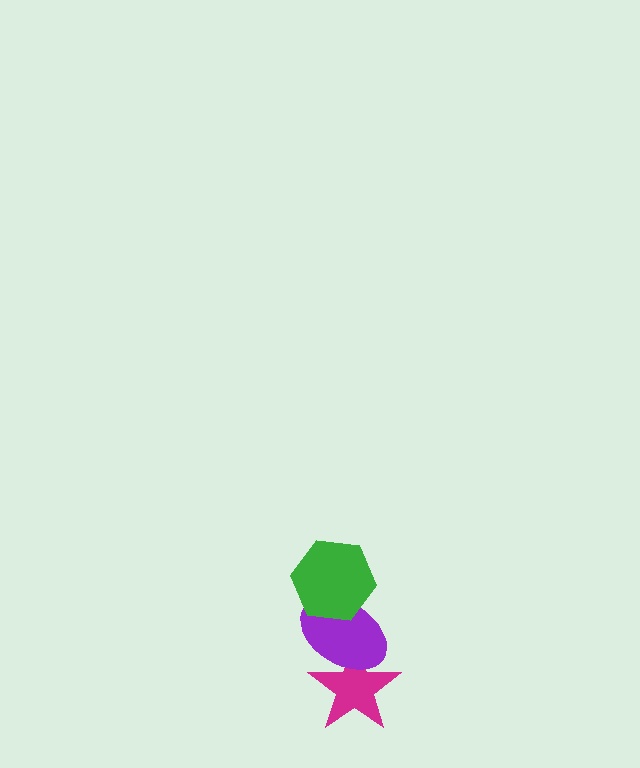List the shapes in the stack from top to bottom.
From top to bottom: the green hexagon, the purple ellipse, the magenta star.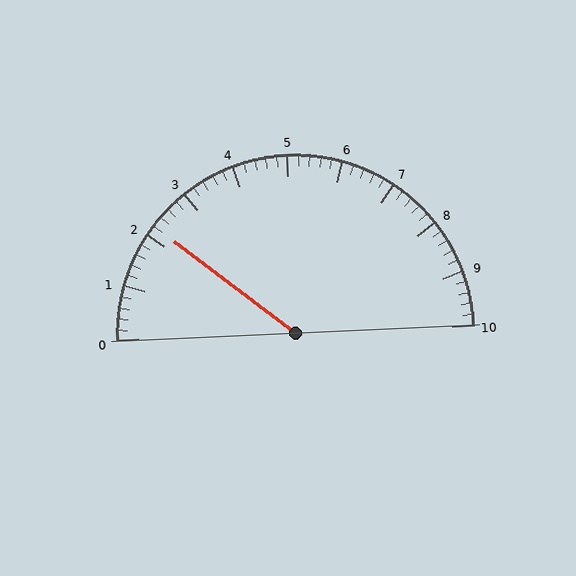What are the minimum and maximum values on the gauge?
The gauge ranges from 0 to 10.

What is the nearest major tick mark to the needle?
The nearest major tick mark is 2.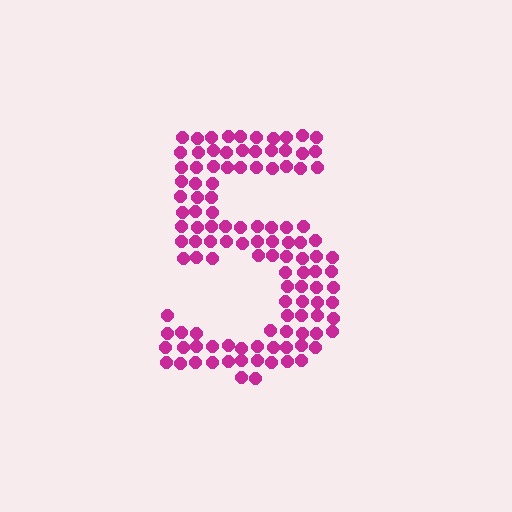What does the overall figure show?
The overall figure shows the digit 5.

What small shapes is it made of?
It is made of small circles.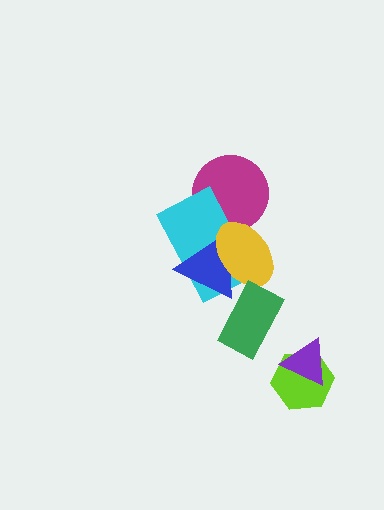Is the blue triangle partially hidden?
Yes, it is partially covered by another shape.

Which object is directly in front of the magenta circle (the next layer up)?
The cyan rectangle is directly in front of the magenta circle.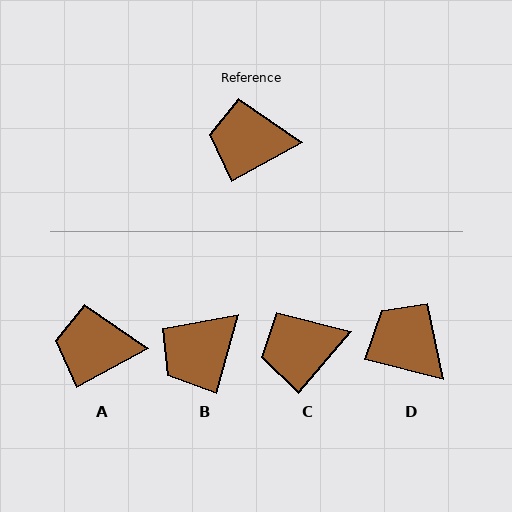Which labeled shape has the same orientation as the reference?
A.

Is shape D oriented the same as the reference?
No, it is off by about 43 degrees.